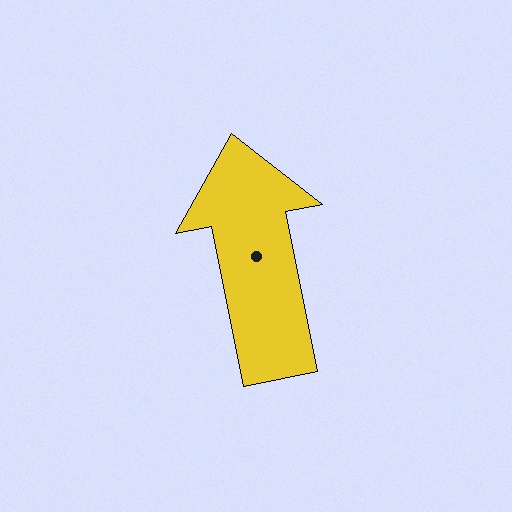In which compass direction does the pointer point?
North.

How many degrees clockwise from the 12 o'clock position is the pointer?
Approximately 349 degrees.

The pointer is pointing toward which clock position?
Roughly 12 o'clock.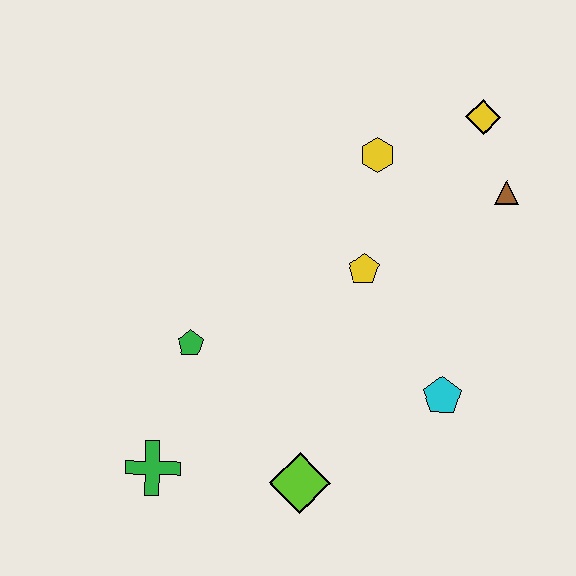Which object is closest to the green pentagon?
The green cross is closest to the green pentagon.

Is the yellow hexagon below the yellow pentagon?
No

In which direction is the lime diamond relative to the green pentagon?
The lime diamond is below the green pentagon.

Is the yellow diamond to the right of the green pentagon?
Yes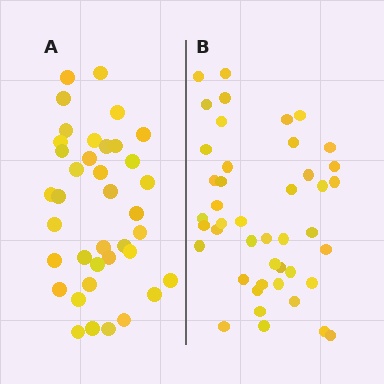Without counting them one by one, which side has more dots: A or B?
Region B (the right region) has more dots.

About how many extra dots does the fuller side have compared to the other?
Region B has about 6 more dots than region A.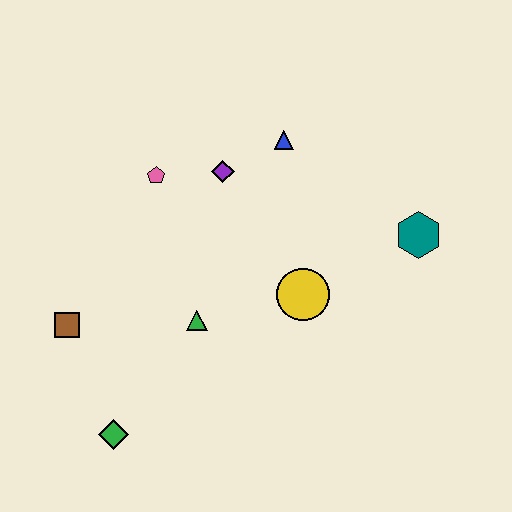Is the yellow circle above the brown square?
Yes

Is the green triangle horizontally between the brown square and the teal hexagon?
Yes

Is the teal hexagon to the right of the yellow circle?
Yes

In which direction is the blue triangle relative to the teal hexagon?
The blue triangle is to the left of the teal hexagon.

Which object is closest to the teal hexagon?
The yellow circle is closest to the teal hexagon.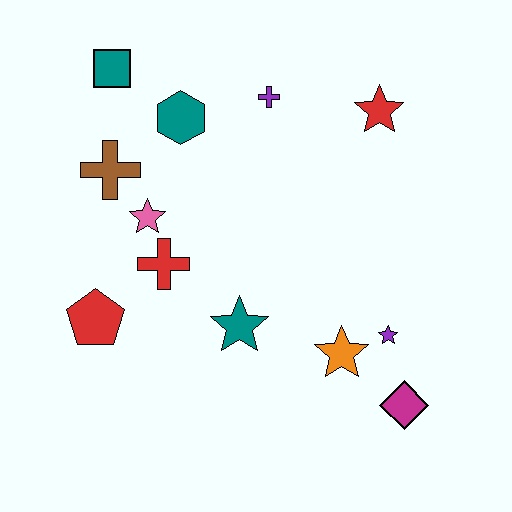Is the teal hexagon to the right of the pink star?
Yes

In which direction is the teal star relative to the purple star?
The teal star is to the left of the purple star.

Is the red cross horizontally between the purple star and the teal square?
Yes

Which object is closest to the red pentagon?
The red cross is closest to the red pentagon.